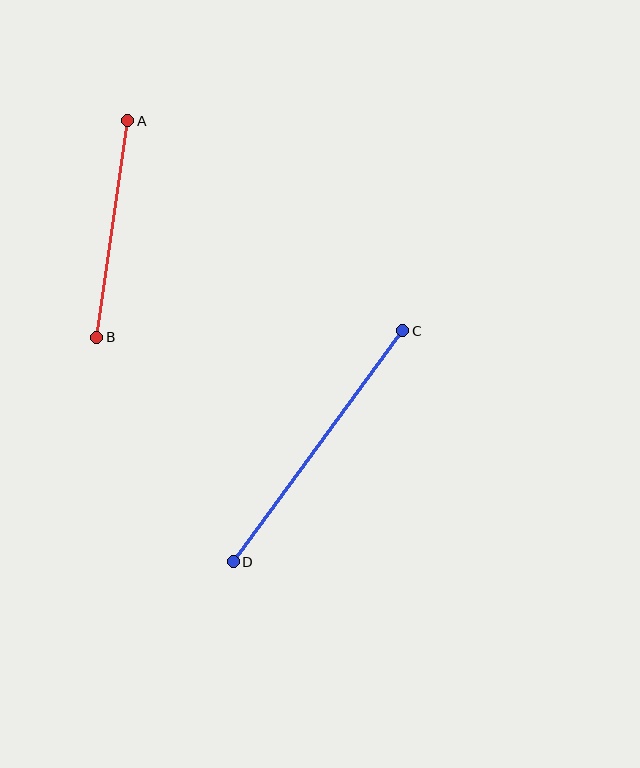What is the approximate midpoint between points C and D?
The midpoint is at approximately (318, 446) pixels.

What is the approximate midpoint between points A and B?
The midpoint is at approximately (112, 229) pixels.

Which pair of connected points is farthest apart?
Points C and D are farthest apart.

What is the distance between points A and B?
The distance is approximately 219 pixels.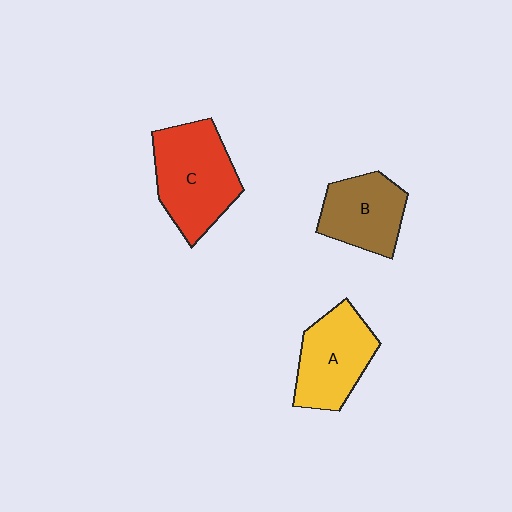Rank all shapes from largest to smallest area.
From largest to smallest: C (red), A (yellow), B (brown).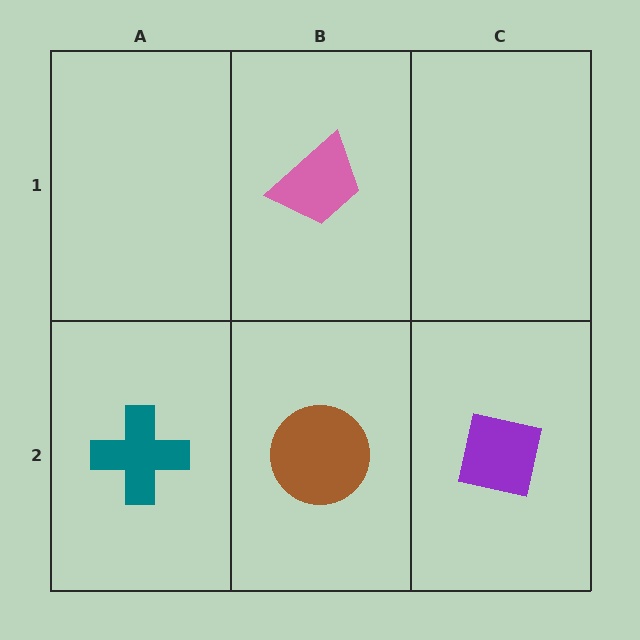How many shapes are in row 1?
1 shape.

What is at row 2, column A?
A teal cross.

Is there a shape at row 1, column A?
No, that cell is empty.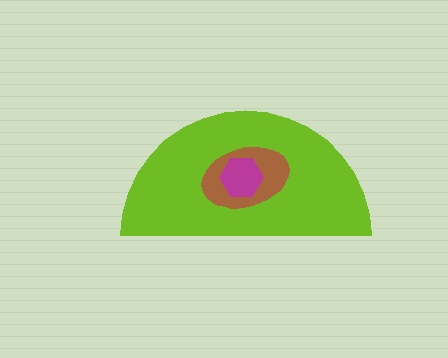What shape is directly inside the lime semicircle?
The brown ellipse.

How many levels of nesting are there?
3.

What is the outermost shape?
The lime semicircle.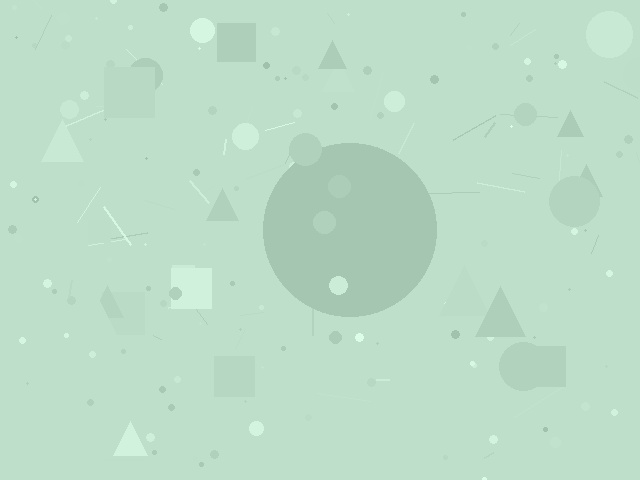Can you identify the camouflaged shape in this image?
The camouflaged shape is a circle.